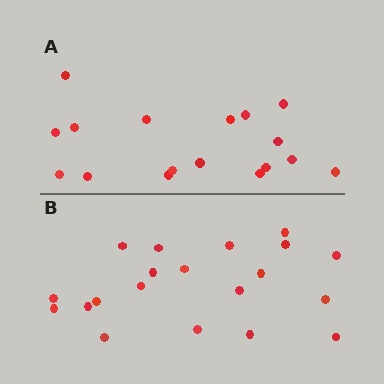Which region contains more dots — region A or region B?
Region B (the bottom region) has more dots.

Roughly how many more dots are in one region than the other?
Region B has just a few more — roughly 2 or 3 more dots than region A.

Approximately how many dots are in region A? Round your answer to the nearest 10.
About 20 dots. (The exact count is 17, which rounds to 20.)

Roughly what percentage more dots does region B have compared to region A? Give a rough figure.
About 20% more.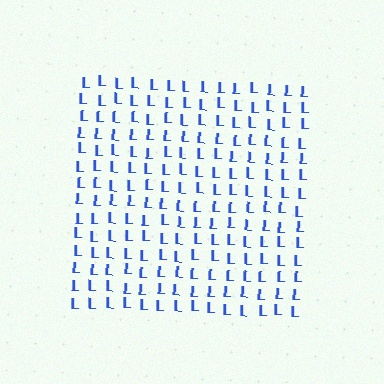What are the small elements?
The small elements are letter L's.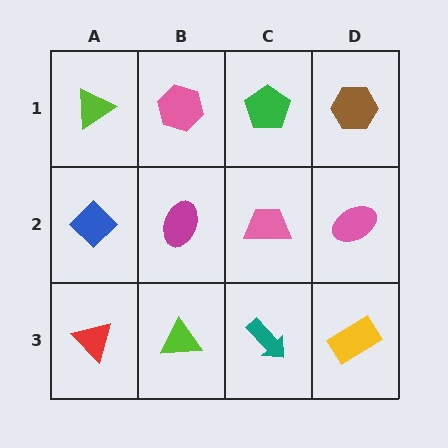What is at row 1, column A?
A lime triangle.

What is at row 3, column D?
A yellow rectangle.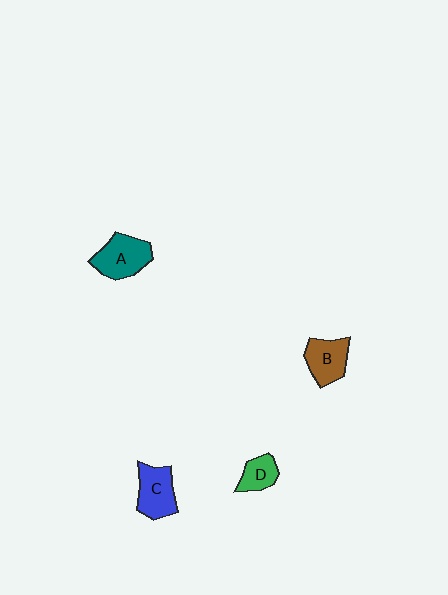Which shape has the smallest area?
Shape D (green).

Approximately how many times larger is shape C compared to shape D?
Approximately 1.6 times.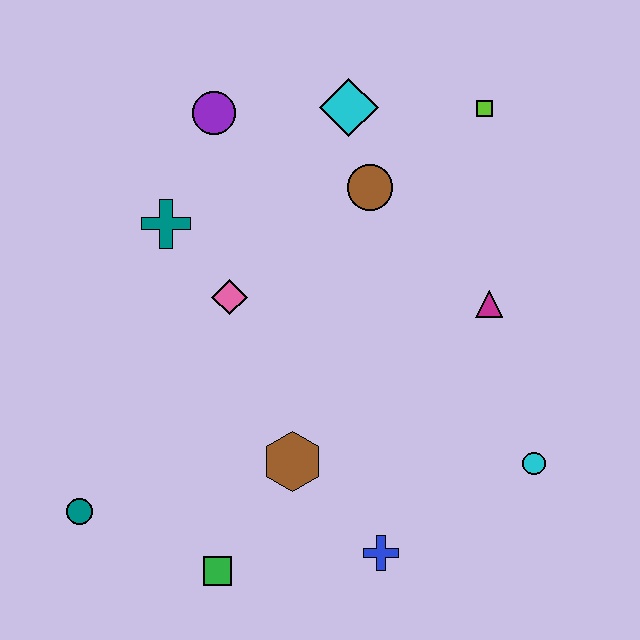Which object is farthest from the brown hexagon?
The lime square is farthest from the brown hexagon.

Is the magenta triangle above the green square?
Yes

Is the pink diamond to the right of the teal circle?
Yes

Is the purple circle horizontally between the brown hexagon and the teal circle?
Yes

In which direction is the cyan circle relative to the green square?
The cyan circle is to the right of the green square.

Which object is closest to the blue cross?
The brown hexagon is closest to the blue cross.